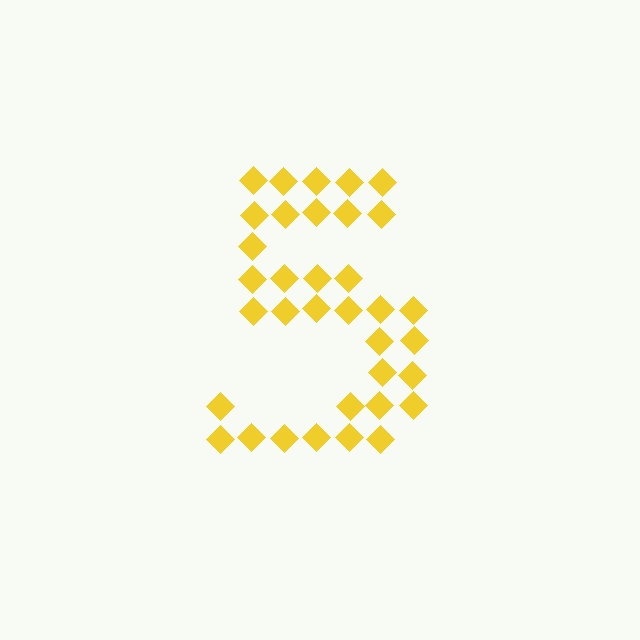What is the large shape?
The large shape is the digit 5.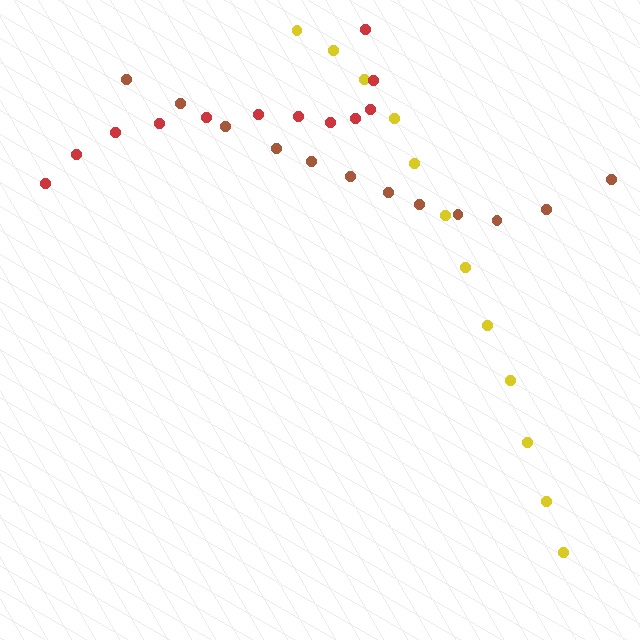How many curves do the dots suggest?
There are 3 distinct paths.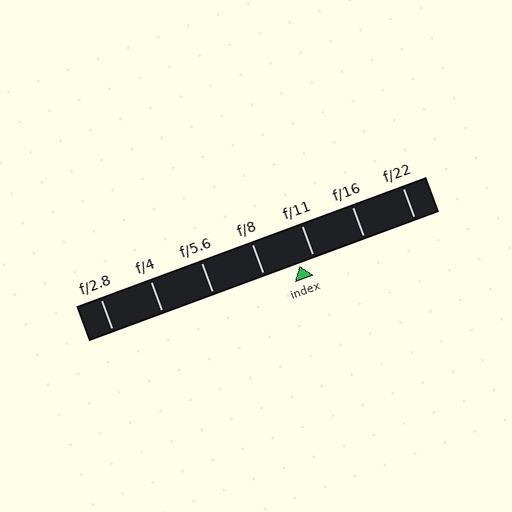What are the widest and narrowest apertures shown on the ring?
The widest aperture shown is f/2.8 and the narrowest is f/22.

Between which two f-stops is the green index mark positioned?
The index mark is between f/8 and f/11.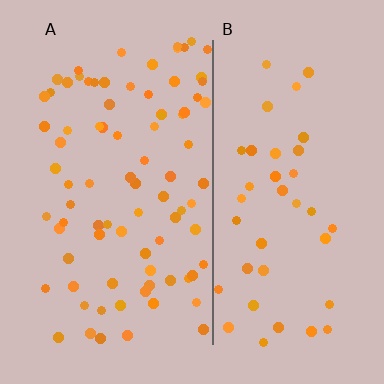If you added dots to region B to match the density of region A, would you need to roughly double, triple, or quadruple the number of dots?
Approximately double.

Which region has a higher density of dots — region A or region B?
A (the left).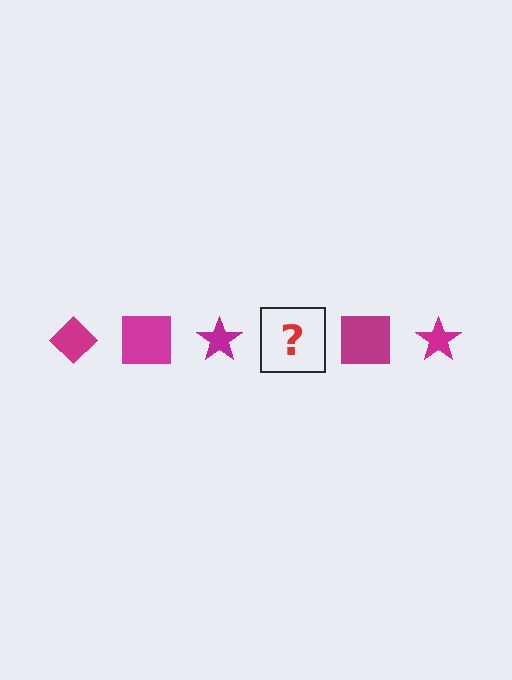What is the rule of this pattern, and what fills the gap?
The rule is that the pattern cycles through diamond, square, star shapes in magenta. The gap should be filled with a magenta diamond.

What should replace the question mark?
The question mark should be replaced with a magenta diamond.